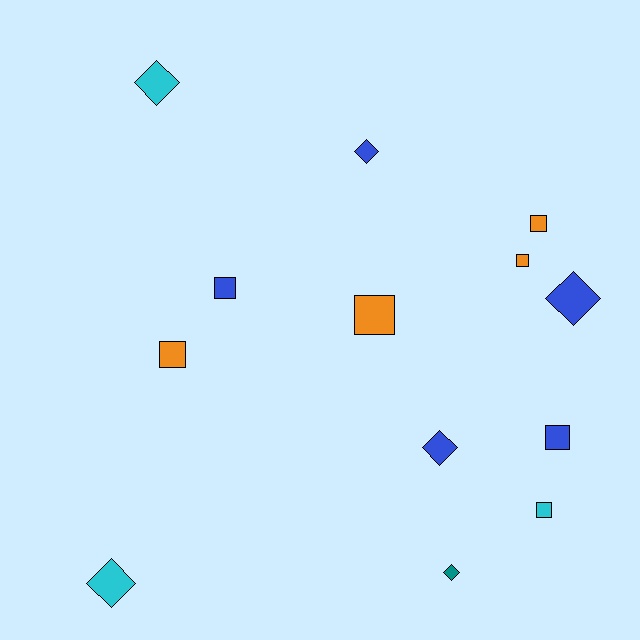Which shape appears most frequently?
Square, with 7 objects.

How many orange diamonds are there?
There are no orange diamonds.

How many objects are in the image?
There are 13 objects.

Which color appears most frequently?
Blue, with 5 objects.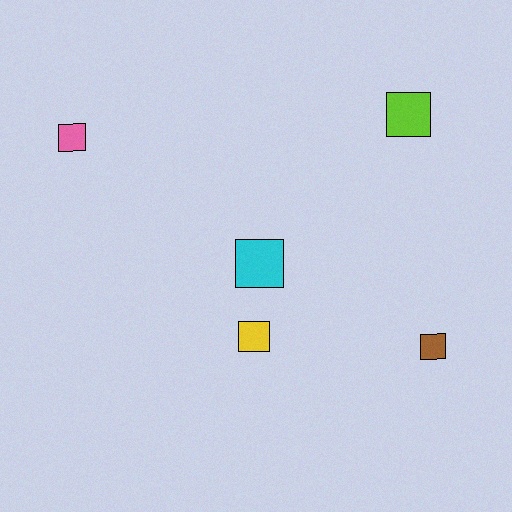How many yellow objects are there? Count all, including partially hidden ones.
There is 1 yellow object.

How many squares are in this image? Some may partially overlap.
There are 5 squares.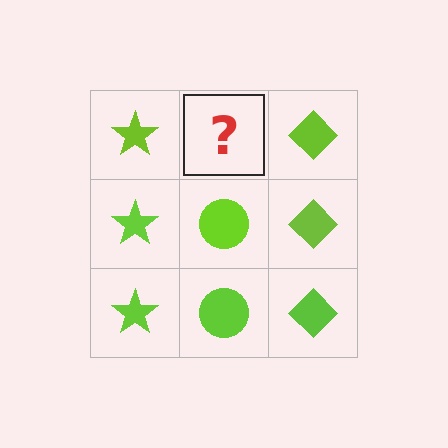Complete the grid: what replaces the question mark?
The question mark should be replaced with a lime circle.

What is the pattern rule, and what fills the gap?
The rule is that each column has a consistent shape. The gap should be filled with a lime circle.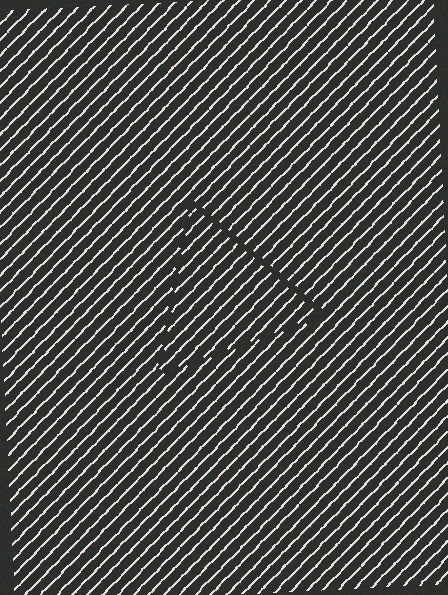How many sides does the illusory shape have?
3 sides — the line-ends trace a triangle.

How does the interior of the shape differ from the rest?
The interior of the shape contains the same grating, shifted by half a period — the contour is defined by the phase discontinuity where line-ends from the inner and outer gratings abut.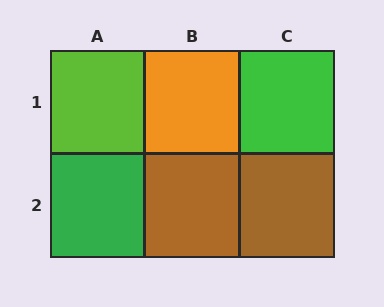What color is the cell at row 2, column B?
Brown.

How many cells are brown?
2 cells are brown.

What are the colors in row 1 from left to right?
Lime, orange, green.